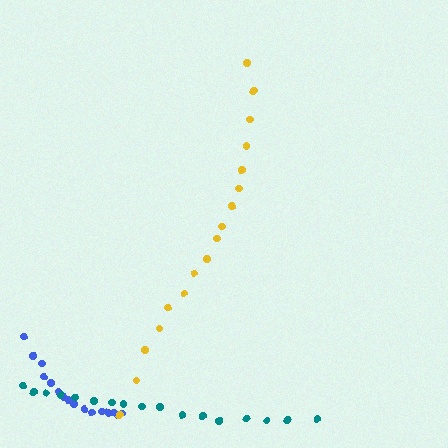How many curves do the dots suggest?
There are 3 distinct paths.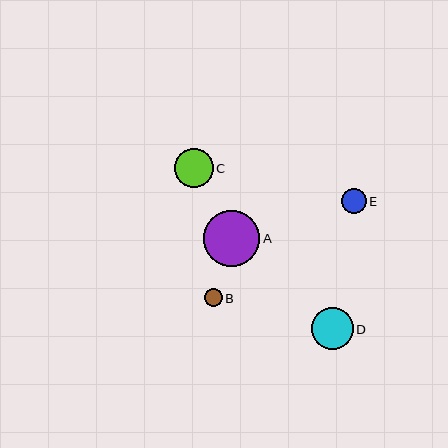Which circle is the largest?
Circle A is the largest with a size of approximately 56 pixels.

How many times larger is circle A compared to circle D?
Circle A is approximately 1.4 times the size of circle D.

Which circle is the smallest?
Circle B is the smallest with a size of approximately 18 pixels.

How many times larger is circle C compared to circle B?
Circle C is approximately 2.1 times the size of circle B.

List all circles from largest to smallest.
From largest to smallest: A, D, C, E, B.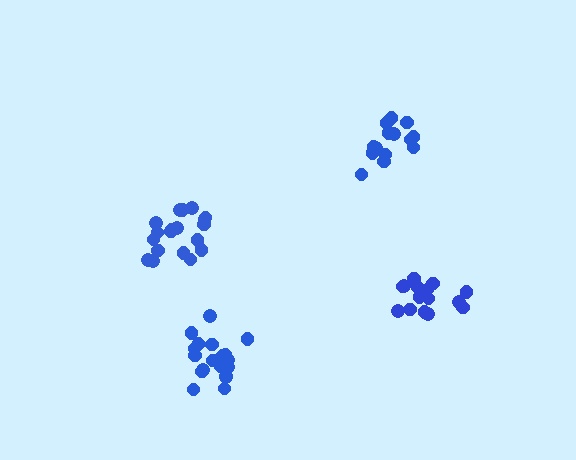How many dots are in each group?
Group 1: 19 dots, Group 2: 16 dots, Group 3: 19 dots, Group 4: 15 dots (69 total).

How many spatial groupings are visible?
There are 4 spatial groupings.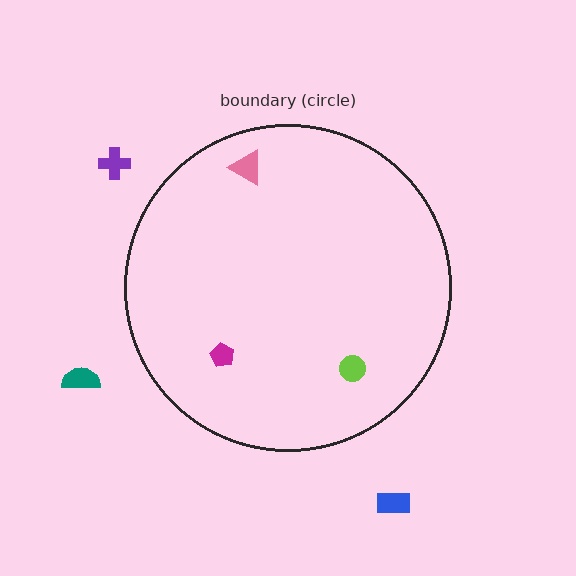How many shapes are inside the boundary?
3 inside, 3 outside.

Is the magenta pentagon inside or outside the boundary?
Inside.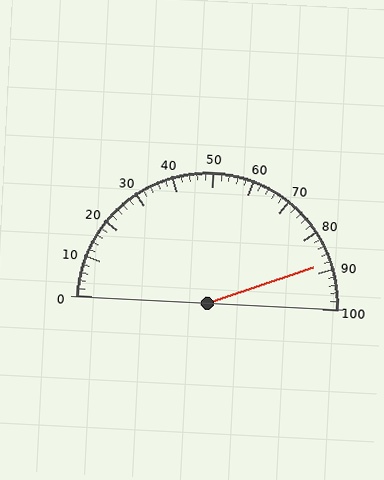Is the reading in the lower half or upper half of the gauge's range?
The reading is in the upper half of the range (0 to 100).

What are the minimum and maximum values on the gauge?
The gauge ranges from 0 to 100.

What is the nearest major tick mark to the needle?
The nearest major tick mark is 90.